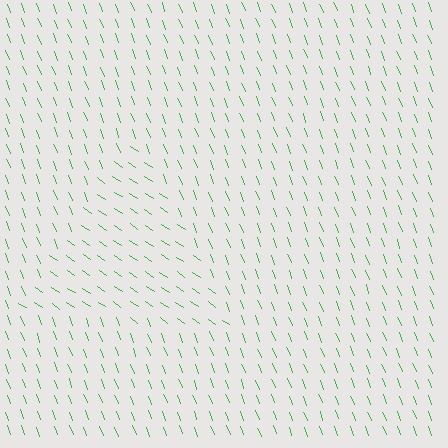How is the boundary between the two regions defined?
The boundary is defined purely by a change in line orientation (approximately 35 degrees difference). All lines are the same color and thickness.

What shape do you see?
I see a triangle.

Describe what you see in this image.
The image is filled with small green line segments. A triangle region in the image has lines oriented differently from the surrounding lines, creating a visible texture boundary.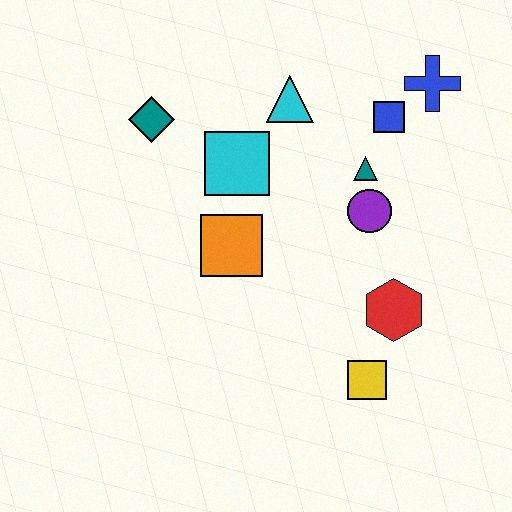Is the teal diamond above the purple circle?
Yes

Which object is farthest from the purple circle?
The teal diamond is farthest from the purple circle.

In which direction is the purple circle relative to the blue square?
The purple circle is below the blue square.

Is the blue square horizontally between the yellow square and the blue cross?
Yes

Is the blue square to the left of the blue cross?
Yes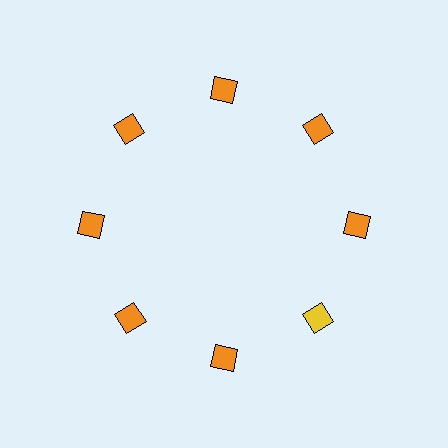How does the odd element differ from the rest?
It has a different color: yellow instead of orange.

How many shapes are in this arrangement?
There are 8 shapes arranged in a ring pattern.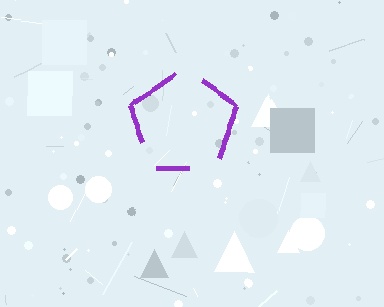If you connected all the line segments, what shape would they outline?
They would outline a pentagon.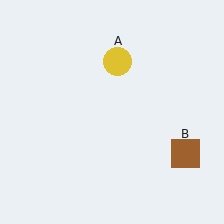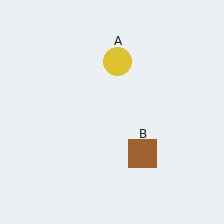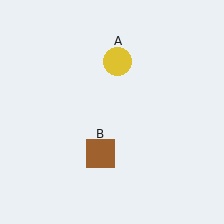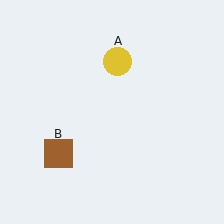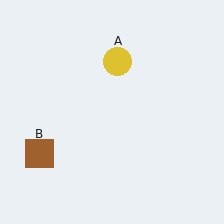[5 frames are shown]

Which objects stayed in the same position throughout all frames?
Yellow circle (object A) remained stationary.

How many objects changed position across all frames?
1 object changed position: brown square (object B).